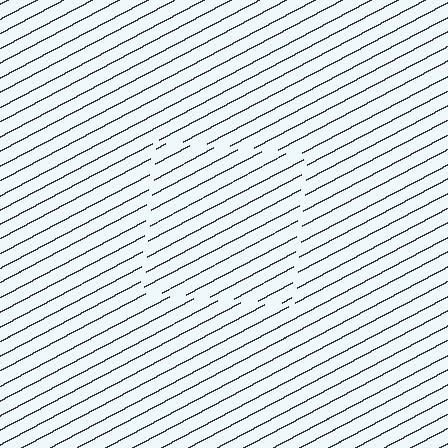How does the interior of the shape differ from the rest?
The interior of the shape contains the same grating, shifted by half a period — the contour is defined by the phase discontinuity where line-ends from the inner and outer gratings abut.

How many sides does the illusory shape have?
4 sides — the line-ends trace a square.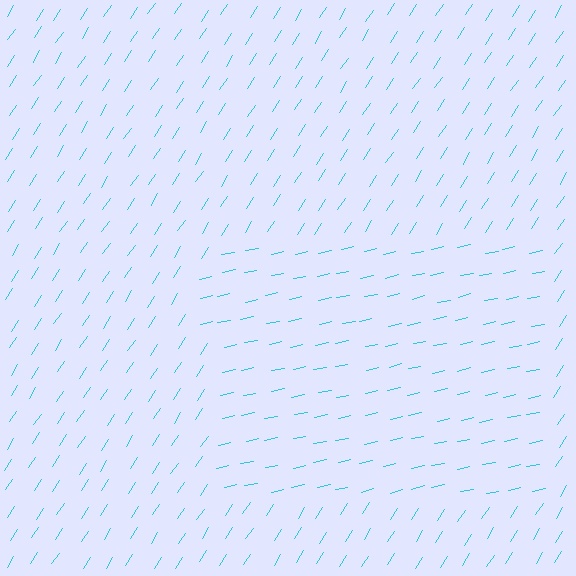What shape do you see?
I see a rectangle.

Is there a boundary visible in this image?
Yes, there is a texture boundary formed by a change in line orientation.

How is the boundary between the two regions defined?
The boundary is defined purely by a change in line orientation (approximately 45 degrees difference). All lines are the same color and thickness.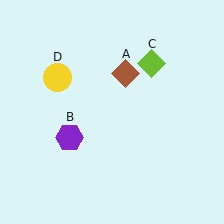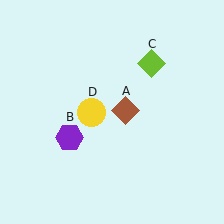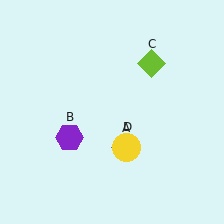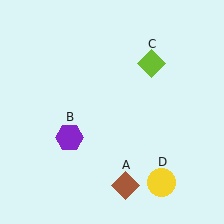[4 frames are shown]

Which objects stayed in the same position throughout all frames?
Purple hexagon (object B) and lime diamond (object C) remained stationary.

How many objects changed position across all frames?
2 objects changed position: brown diamond (object A), yellow circle (object D).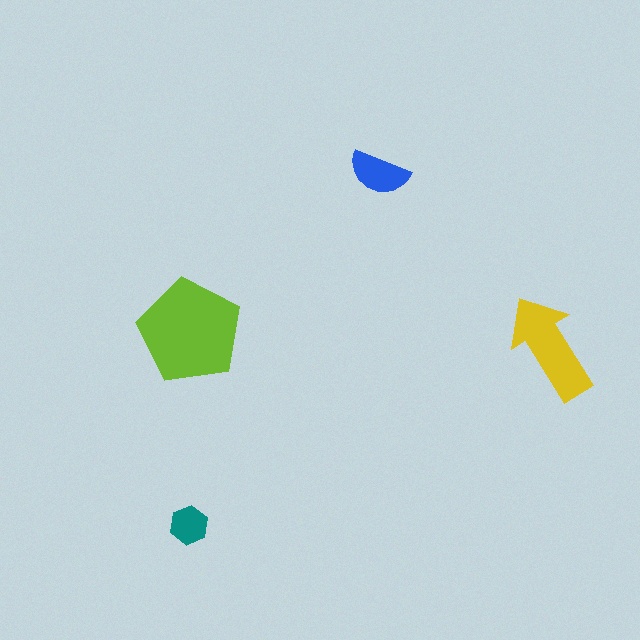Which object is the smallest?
The teal hexagon.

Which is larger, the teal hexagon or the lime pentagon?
The lime pentagon.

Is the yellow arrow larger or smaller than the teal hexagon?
Larger.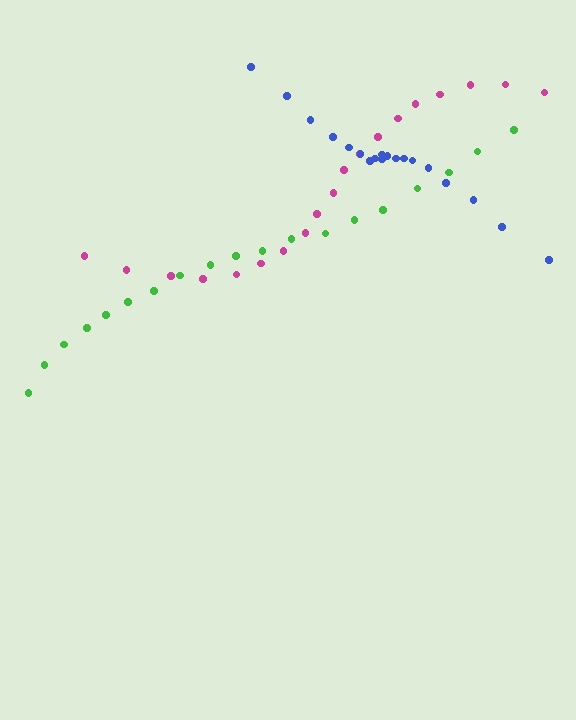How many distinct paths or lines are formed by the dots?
There are 3 distinct paths.